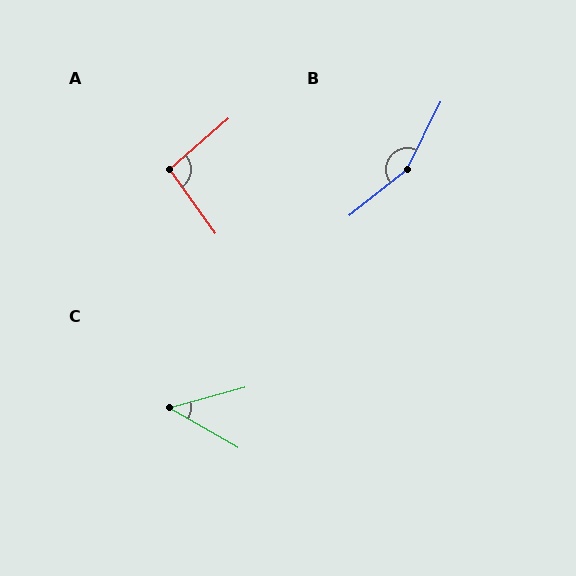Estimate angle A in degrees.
Approximately 95 degrees.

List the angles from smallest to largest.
C (45°), A (95°), B (155°).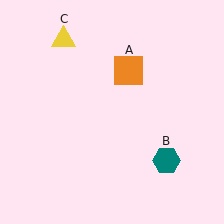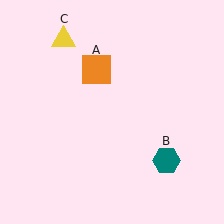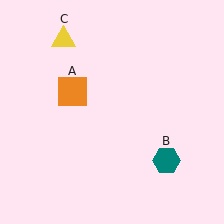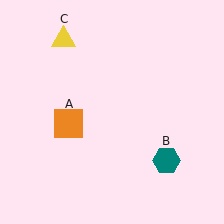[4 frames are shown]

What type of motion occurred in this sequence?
The orange square (object A) rotated counterclockwise around the center of the scene.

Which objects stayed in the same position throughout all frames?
Teal hexagon (object B) and yellow triangle (object C) remained stationary.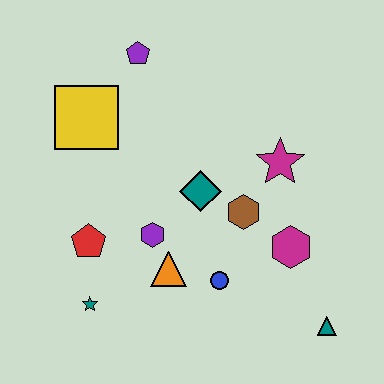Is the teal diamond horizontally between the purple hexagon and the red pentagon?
No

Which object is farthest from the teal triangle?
The purple pentagon is farthest from the teal triangle.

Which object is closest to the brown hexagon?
The teal diamond is closest to the brown hexagon.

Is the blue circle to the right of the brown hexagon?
No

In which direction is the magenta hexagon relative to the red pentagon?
The magenta hexagon is to the right of the red pentagon.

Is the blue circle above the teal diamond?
No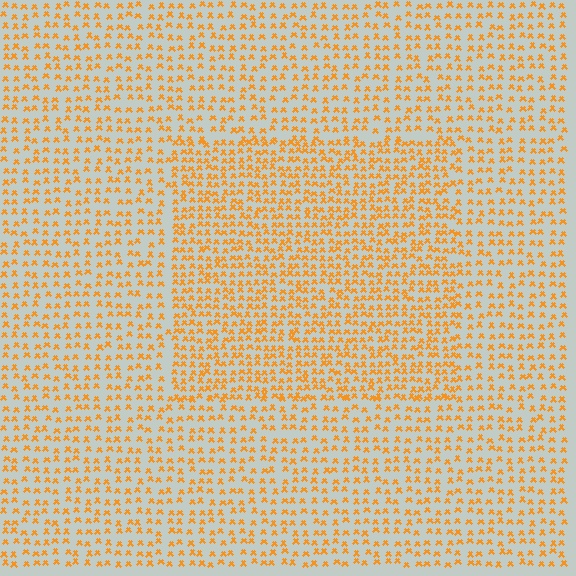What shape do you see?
I see a rectangle.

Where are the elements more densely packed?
The elements are more densely packed inside the rectangle boundary.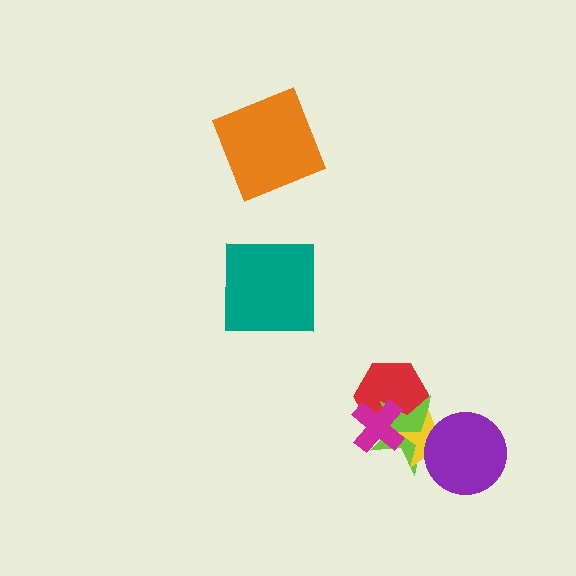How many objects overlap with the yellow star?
4 objects overlap with the yellow star.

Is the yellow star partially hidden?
Yes, it is partially covered by another shape.